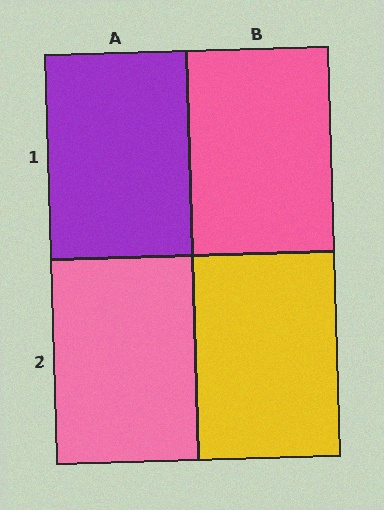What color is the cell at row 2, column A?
Pink.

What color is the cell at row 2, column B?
Yellow.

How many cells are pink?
2 cells are pink.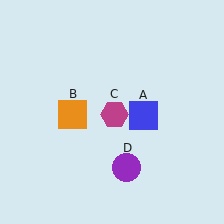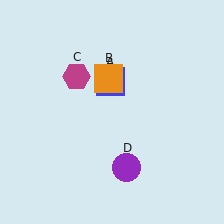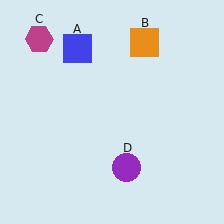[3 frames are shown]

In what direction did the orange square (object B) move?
The orange square (object B) moved up and to the right.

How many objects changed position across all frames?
3 objects changed position: blue square (object A), orange square (object B), magenta hexagon (object C).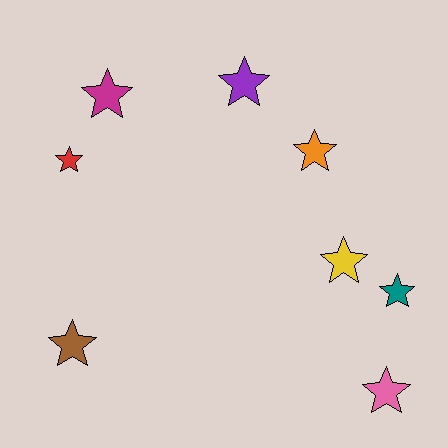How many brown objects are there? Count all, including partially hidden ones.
There is 1 brown object.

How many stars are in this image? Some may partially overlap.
There are 8 stars.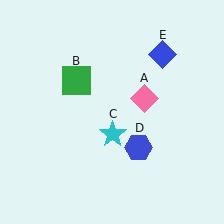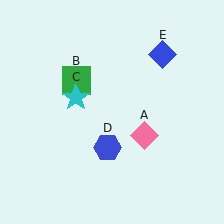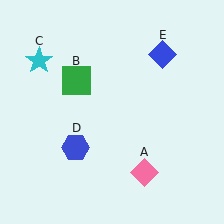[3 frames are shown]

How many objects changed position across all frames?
3 objects changed position: pink diamond (object A), cyan star (object C), blue hexagon (object D).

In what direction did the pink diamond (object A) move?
The pink diamond (object A) moved down.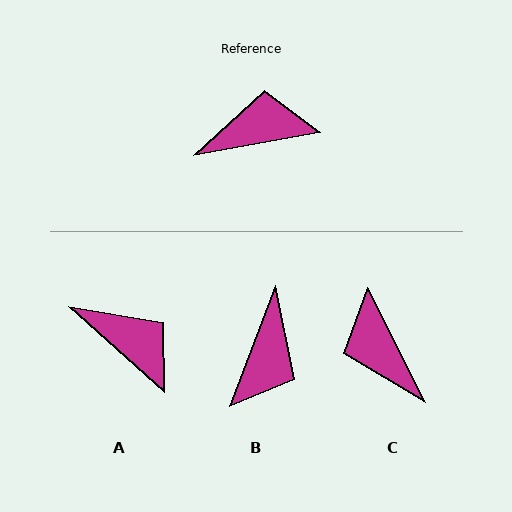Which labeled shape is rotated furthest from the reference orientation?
B, about 121 degrees away.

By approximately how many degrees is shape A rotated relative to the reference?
Approximately 52 degrees clockwise.